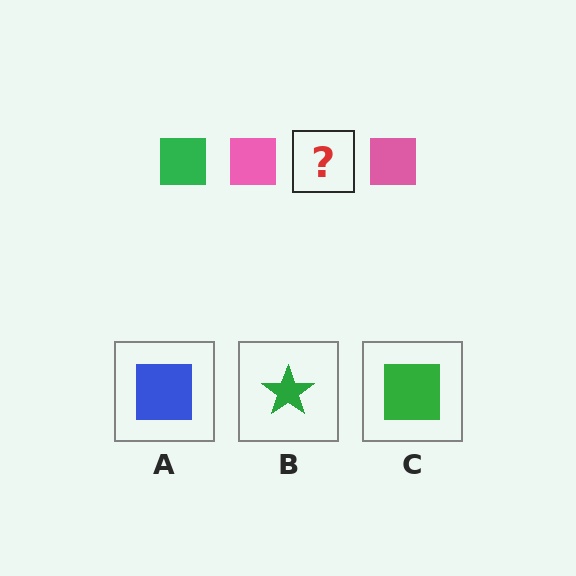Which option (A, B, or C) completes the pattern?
C.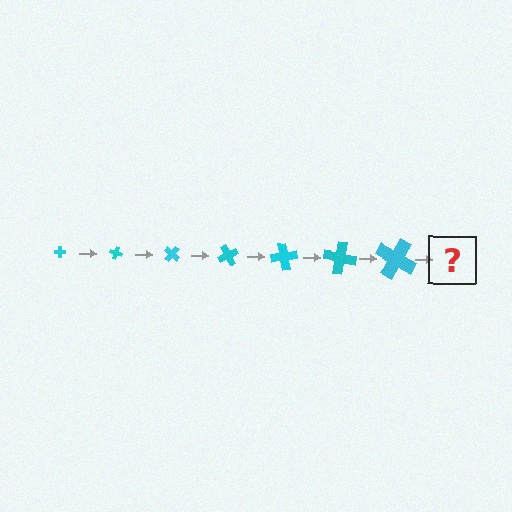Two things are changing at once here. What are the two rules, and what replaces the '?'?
The two rules are that the cross grows larger each step and it rotates 20 degrees each step. The '?' should be a cross, larger than the previous one and rotated 140 degrees from the start.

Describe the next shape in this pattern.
It should be a cross, larger than the previous one and rotated 140 degrees from the start.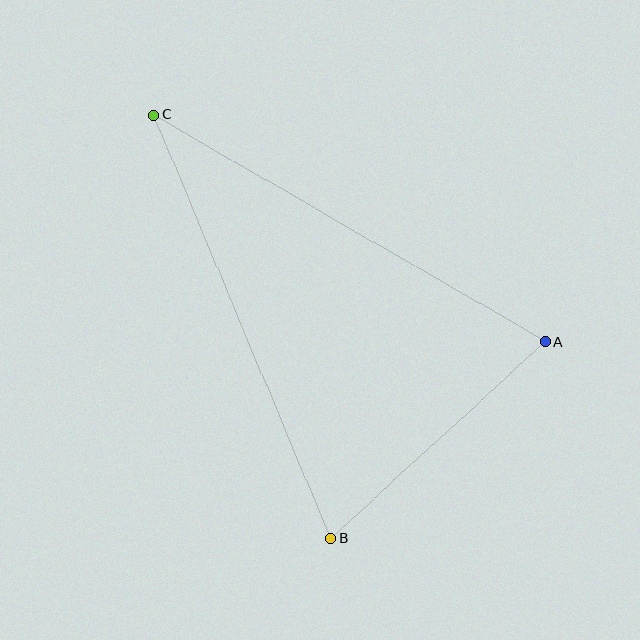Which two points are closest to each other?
Points A and B are closest to each other.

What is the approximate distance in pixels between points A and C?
The distance between A and C is approximately 452 pixels.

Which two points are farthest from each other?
Points B and C are farthest from each other.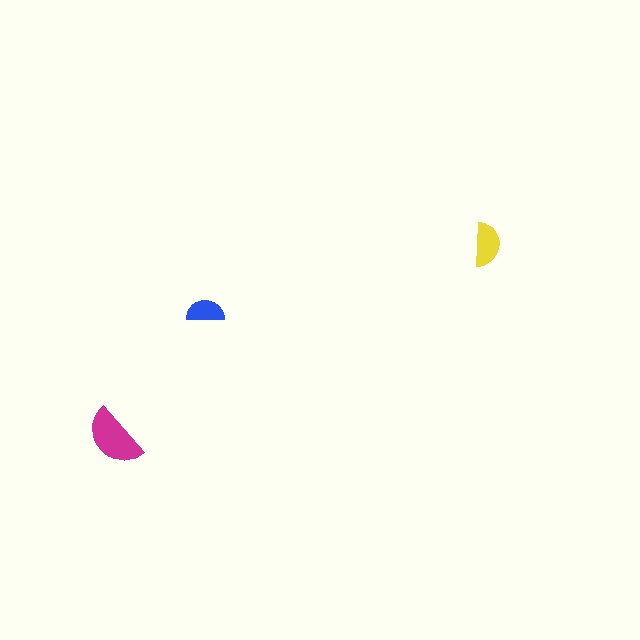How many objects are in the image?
There are 3 objects in the image.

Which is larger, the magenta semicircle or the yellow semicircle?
The magenta one.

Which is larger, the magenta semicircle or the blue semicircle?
The magenta one.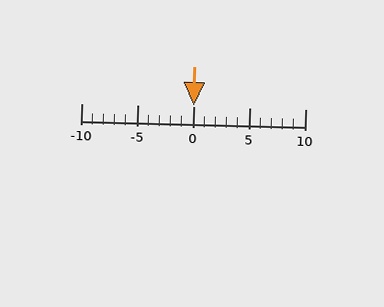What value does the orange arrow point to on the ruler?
The orange arrow points to approximately 0.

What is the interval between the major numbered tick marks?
The major tick marks are spaced 5 units apart.